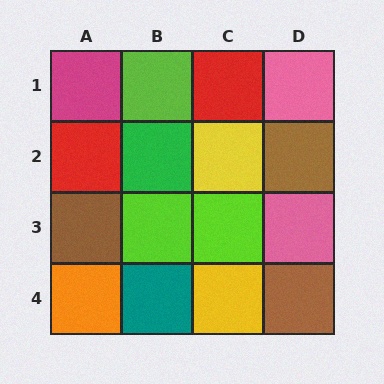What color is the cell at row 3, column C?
Lime.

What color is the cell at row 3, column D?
Pink.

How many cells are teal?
1 cell is teal.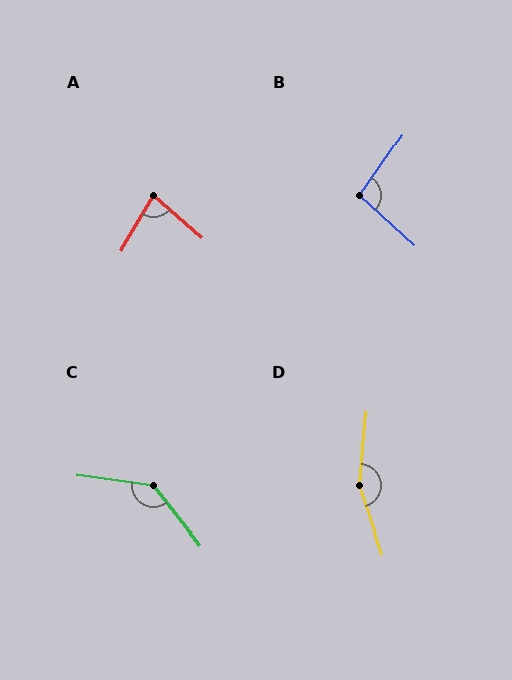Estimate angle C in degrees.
Approximately 136 degrees.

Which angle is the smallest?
A, at approximately 79 degrees.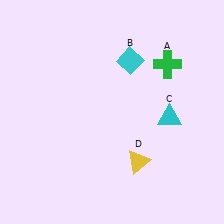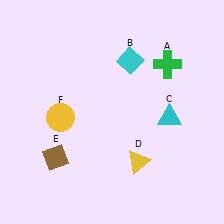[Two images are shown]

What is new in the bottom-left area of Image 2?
A yellow circle (F) was added in the bottom-left area of Image 2.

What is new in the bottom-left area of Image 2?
A brown diamond (E) was added in the bottom-left area of Image 2.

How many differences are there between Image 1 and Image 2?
There are 2 differences between the two images.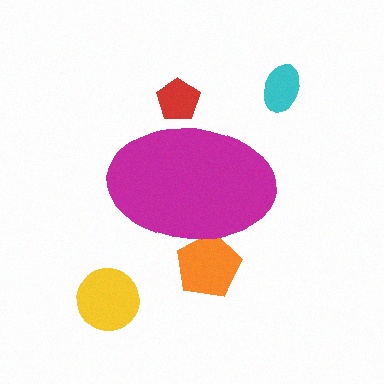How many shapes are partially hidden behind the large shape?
2 shapes are partially hidden.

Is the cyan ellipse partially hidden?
No, the cyan ellipse is fully visible.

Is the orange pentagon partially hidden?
Yes, the orange pentagon is partially hidden behind the magenta ellipse.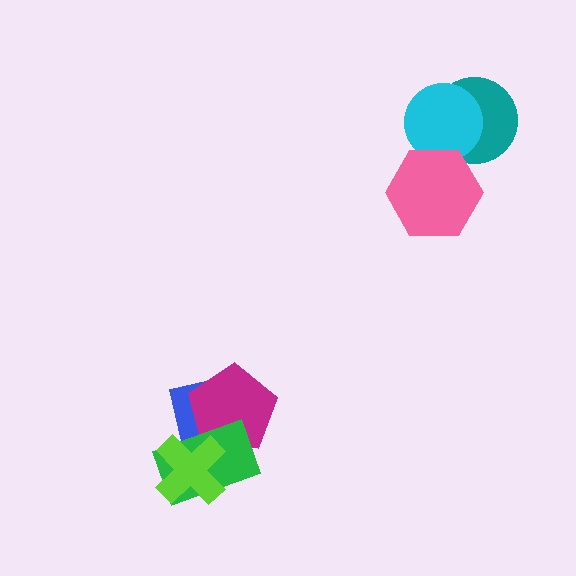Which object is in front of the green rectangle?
The lime cross is in front of the green rectangle.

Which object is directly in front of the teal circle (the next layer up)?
The cyan circle is directly in front of the teal circle.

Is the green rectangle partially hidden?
Yes, it is partially covered by another shape.